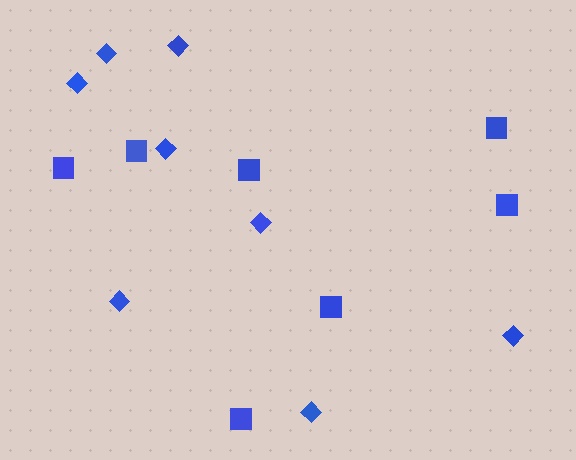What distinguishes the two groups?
There are 2 groups: one group of diamonds (8) and one group of squares (7).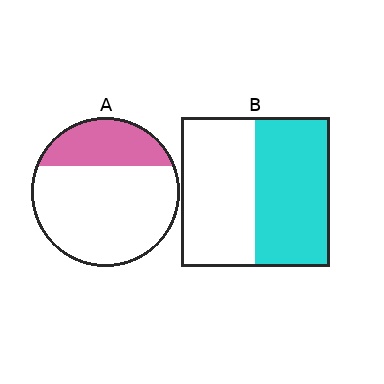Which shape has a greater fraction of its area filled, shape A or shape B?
Shape B.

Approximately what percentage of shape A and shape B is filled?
A is approximately 30% and B is approximately 50%.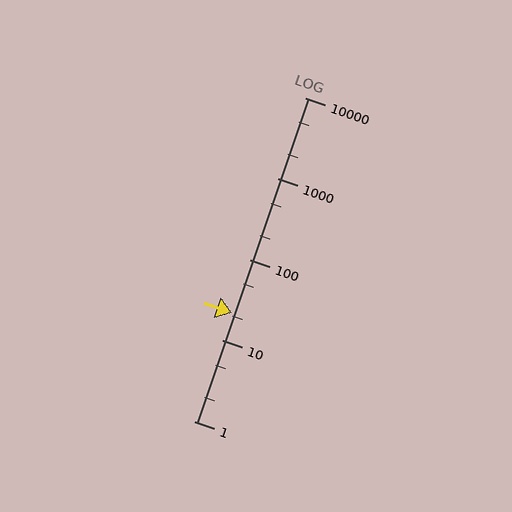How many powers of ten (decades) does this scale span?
The scale spans 4 decades, from 1 to 10000.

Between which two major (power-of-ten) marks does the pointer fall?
The pointer is between 10 and 100.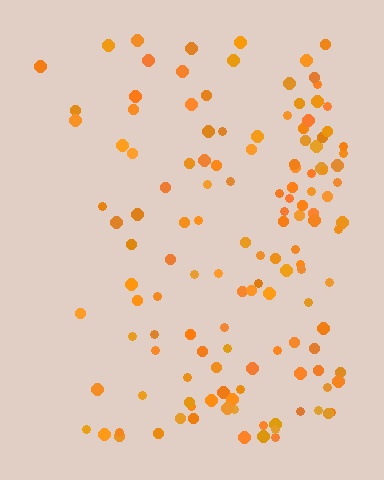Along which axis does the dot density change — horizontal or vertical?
Horizontal.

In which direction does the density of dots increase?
From left to right, with the right side densest.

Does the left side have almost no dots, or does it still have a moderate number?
Still a moderate number, just noticeably fewer than the right.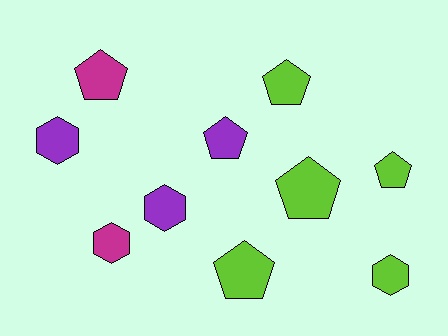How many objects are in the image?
There are 10 objects.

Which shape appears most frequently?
Pentagon, with 6 objects.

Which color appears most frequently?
Lime, with 5 objects.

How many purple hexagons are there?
There are 2 purple hexagons.